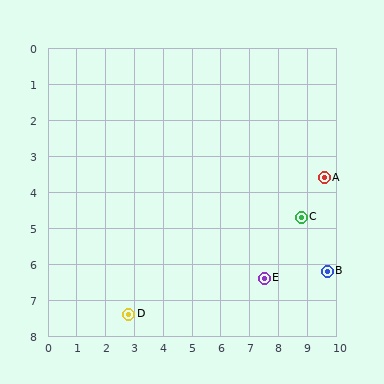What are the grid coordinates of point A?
Point A is at approximately (9.6, 3.6).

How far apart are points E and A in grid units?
Points E and A are about 3.5 grid units apart.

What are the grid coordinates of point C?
Point C is at approximately (8.8, 4.7).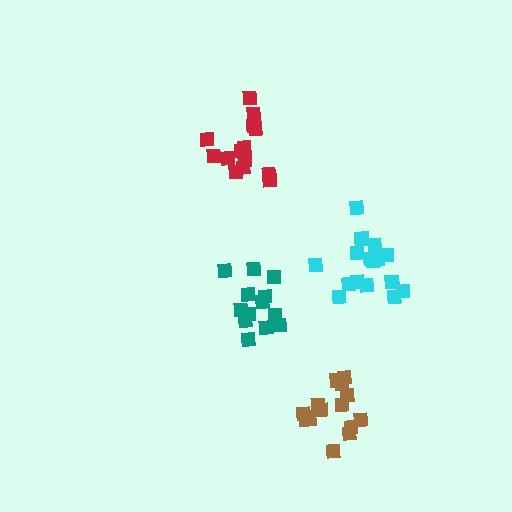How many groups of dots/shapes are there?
There are 4 groups.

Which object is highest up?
The red cluster is topmost.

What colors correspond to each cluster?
The clusters are colored: brown, cyan, teal, red.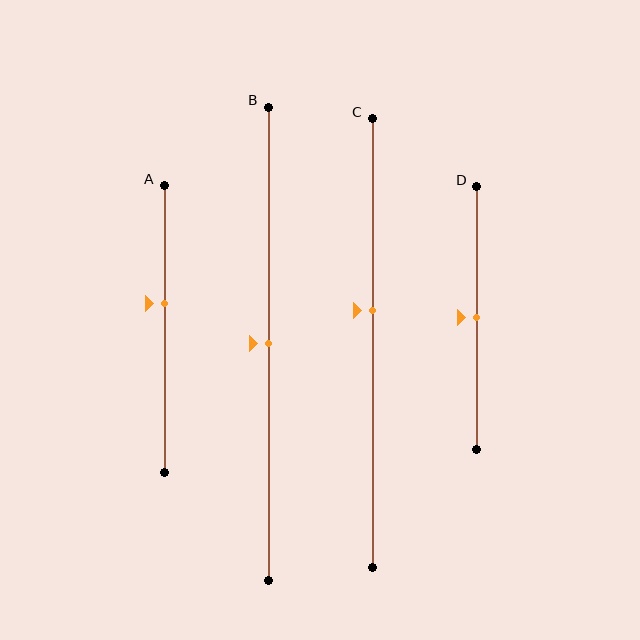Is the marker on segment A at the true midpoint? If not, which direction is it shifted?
No, the marker on segment A is shifted upward by about 9% of the segment length.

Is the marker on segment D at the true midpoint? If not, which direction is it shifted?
Yes, the marker on segment D is at the true midpoint.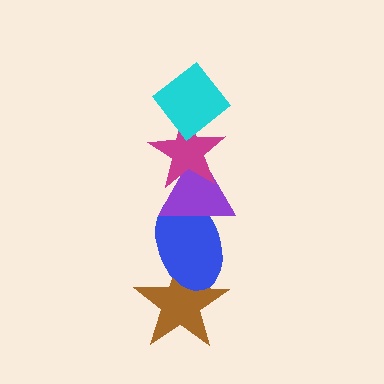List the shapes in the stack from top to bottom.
From top to bottom: the cyan diamond, the magenta star, the purple triangle, the blue ellipse, the brown star.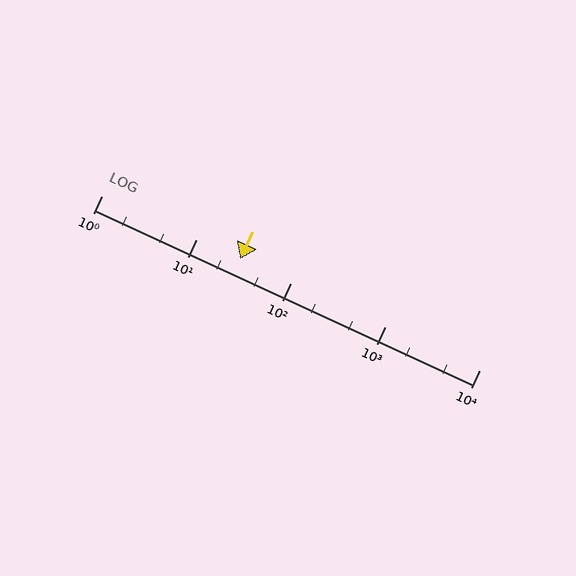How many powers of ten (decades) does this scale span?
The scale spans 4 decades, from 1 to 10000.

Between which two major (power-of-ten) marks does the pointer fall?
The pointer is between 10 and 100.